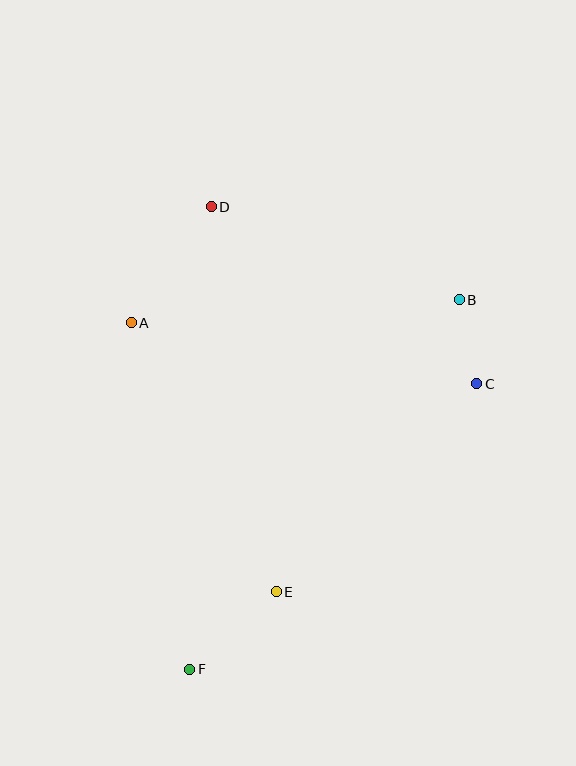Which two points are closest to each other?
Points B and C are closest to each other.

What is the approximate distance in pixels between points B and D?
The distance between B and D is approximately 265 pixels.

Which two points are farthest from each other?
Points D and F are farthest from each other.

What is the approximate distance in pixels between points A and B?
The distance between A and B is approximately 329 pixels.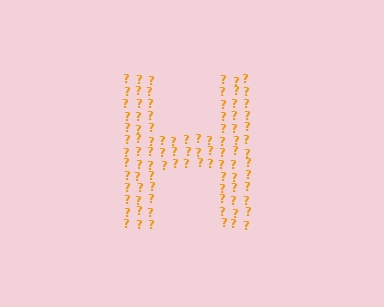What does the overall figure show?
The overall figure shows the letter H.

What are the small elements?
The small elements are question marks.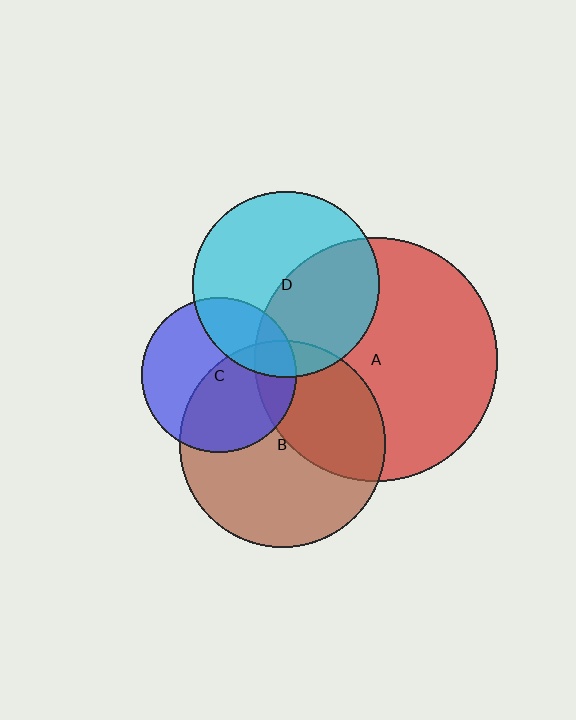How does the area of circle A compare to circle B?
Approximately 1.4 times.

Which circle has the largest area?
Circle A (red).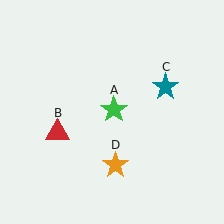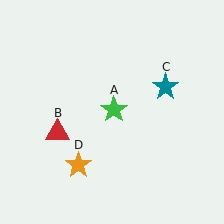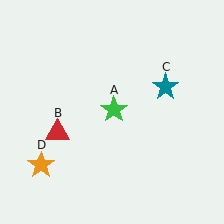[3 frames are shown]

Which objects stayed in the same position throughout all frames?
Green star (object A) and red triangle (object B) and teal star (object C) remained stationary.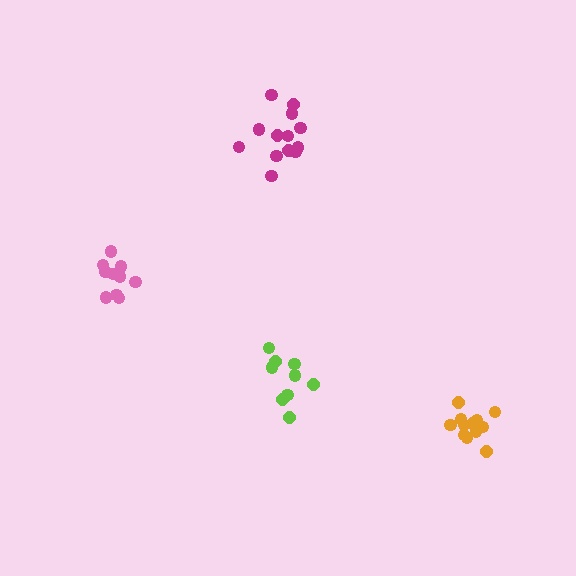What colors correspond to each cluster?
The clusters are colored: pink, orange, magenta, lime.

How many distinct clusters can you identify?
There are 4 distinct clusters.